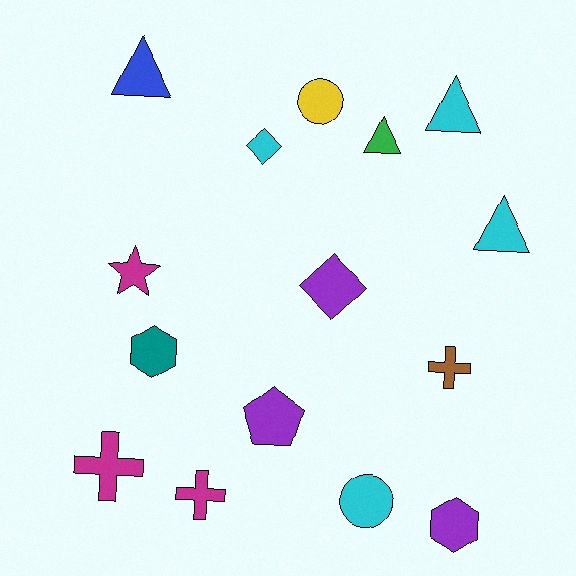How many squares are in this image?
There are no squares.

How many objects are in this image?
There are 15 objects.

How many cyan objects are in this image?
There are 4 cyan objects.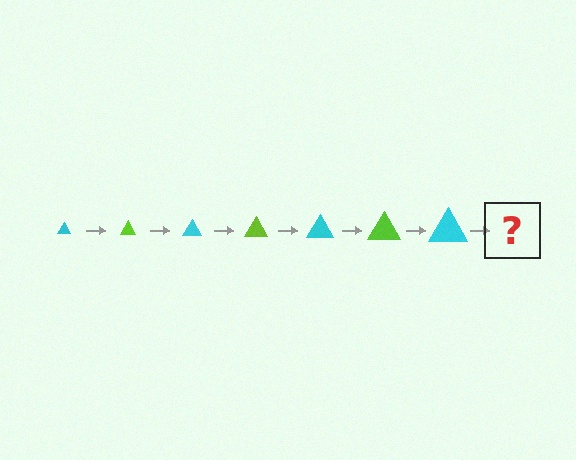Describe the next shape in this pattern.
It should be a lime triangle, larger than the previous one.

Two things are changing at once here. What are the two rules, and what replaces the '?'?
The two rules are that the triangle grows larger each step and the color cycles through cyan and lime. The '?' should be a lime triangle, larger than the previous one.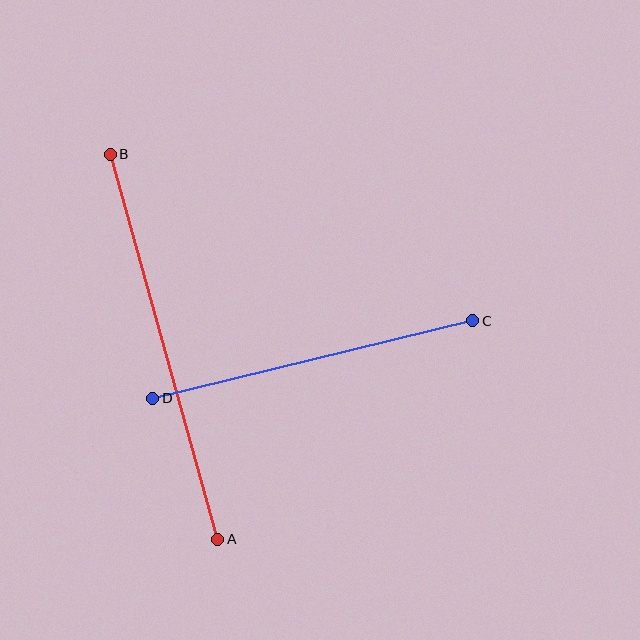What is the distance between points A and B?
The distance is approximately 400 pixels.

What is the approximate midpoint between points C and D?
The midpoint is at approximately (313, 359) pixels.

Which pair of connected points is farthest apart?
Points A and B are farthest apart.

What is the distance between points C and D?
The distance is approximately 329 pixels.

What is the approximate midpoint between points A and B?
The midpoint is at approximately (164, 347) pixels.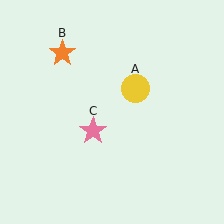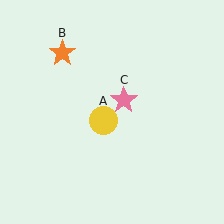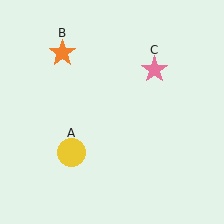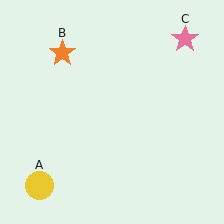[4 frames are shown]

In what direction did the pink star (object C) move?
The pink star (object C) moved up and to the right.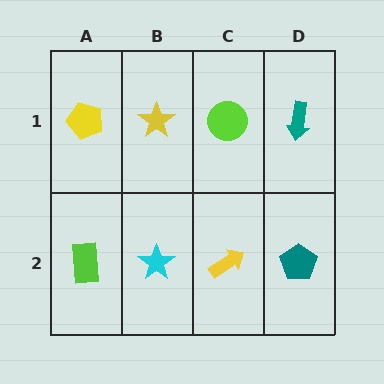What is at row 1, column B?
A yellow star.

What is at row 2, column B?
A cyan star.